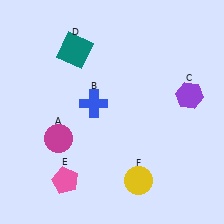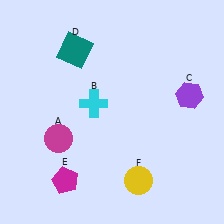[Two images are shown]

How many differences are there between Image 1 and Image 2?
There are 2 differences between the two images.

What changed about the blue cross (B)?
In Image 1, B is blue. In Image 2, it changed to cyan.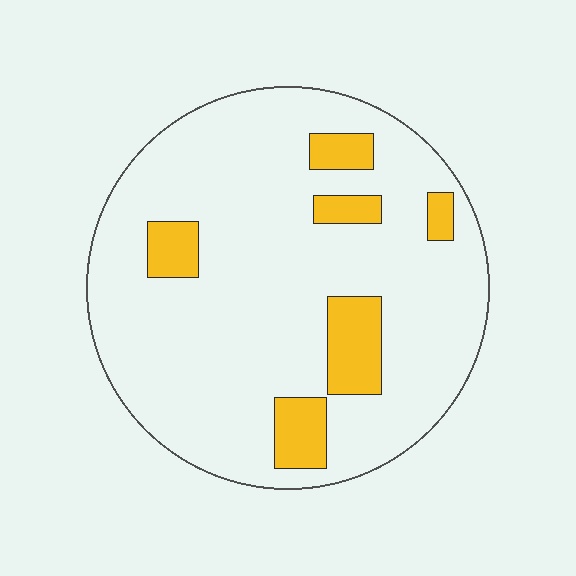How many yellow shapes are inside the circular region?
6.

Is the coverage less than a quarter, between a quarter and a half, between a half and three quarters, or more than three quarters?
Less than a quarter.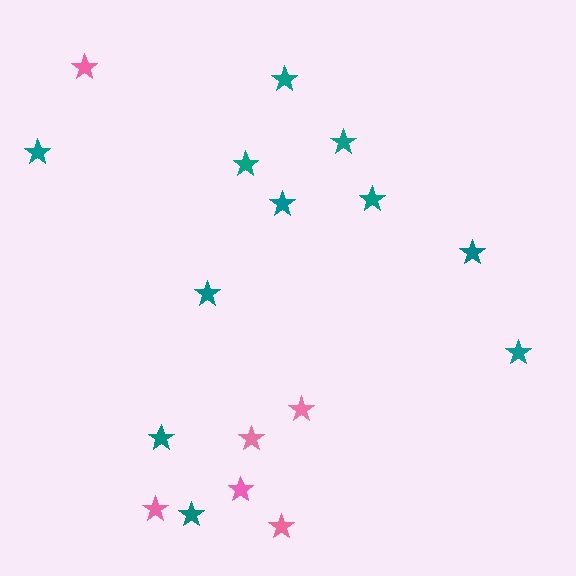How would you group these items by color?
There are 2 groups: one group of pink stars (6) and one group of teal stars (11).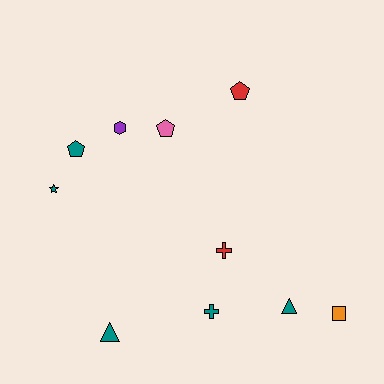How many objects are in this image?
There are 10 objects.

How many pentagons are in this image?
There are 3 pentagons.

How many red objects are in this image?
There are 2 red objects.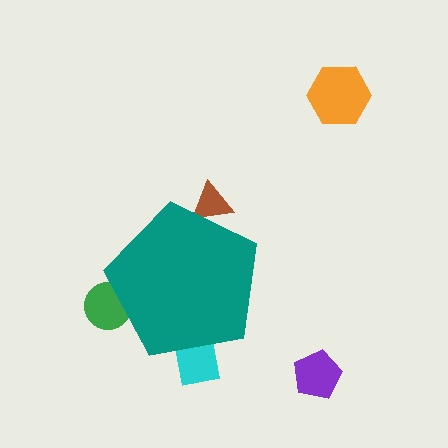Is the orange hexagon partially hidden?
No, the orange hexagon is fully visible.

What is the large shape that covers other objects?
A teal pentagon.